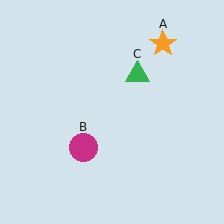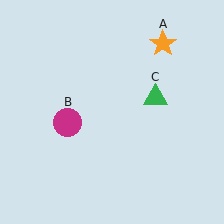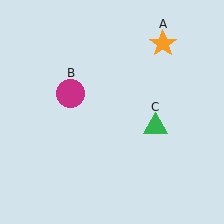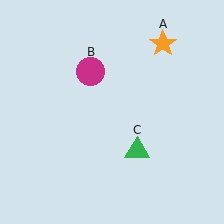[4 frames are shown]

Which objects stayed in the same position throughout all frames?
Orange star (object A) remained stationary.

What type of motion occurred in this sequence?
The magenta circle (object B), green triangle (object C) rotated clockwise around the center of the scene.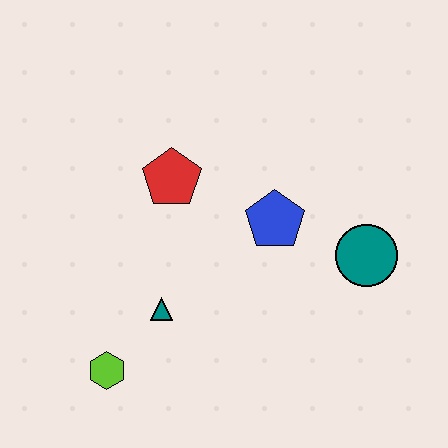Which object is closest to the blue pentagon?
The teal circle is closest to the blue pentagon.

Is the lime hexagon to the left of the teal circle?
Yes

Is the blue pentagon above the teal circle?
Yes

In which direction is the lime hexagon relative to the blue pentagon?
The lime hexagon is to the left of the blue pentagon.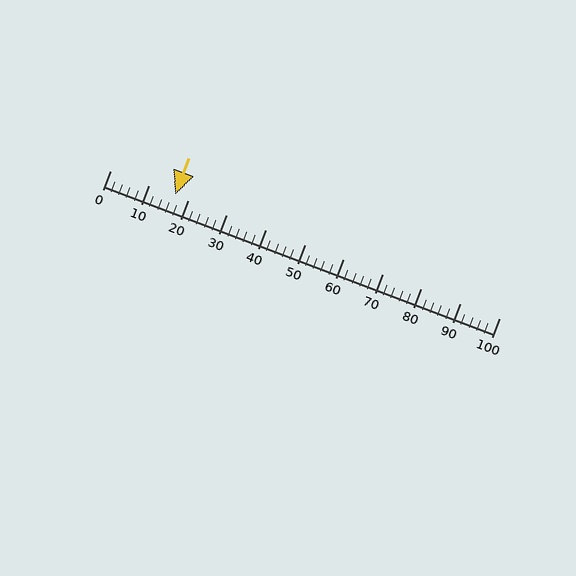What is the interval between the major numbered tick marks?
The major tick marks are spaced 10 units apart.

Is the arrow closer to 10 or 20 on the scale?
The arrow is closer to 20.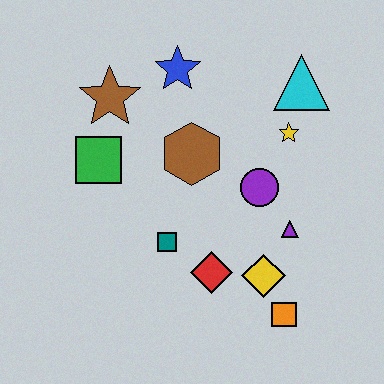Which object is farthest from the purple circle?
The brown star is farthest from the purple circle.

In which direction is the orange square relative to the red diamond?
The orange square is to the right of the red diamond.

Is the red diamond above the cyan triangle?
No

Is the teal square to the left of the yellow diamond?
Yes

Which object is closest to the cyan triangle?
The yellow star is closest to the cyan triangle.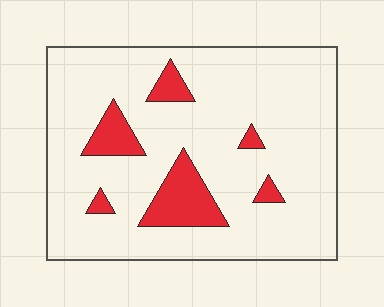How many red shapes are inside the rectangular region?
6.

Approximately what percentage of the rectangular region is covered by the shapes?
Approximately 15%.